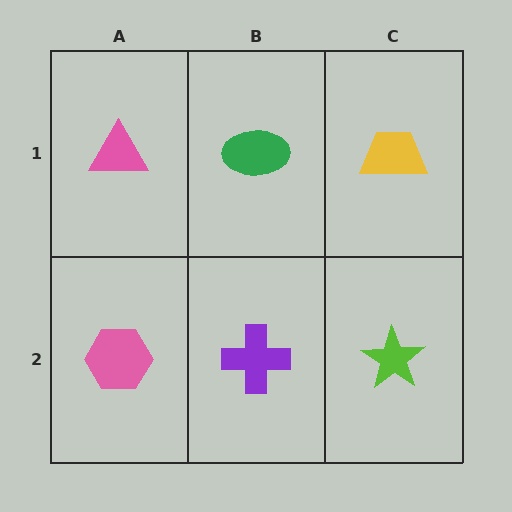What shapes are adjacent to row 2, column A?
A pink triangle (row 1, column A), a purple cross (row 2, column B).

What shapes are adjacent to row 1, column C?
A lime star (row 2, column C), a green ellipse (row 1, column B).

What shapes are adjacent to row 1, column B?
A purple cross (row 2, column B), a pink triangle (row 1, column A), a yellow trapezoid (row 1, column C).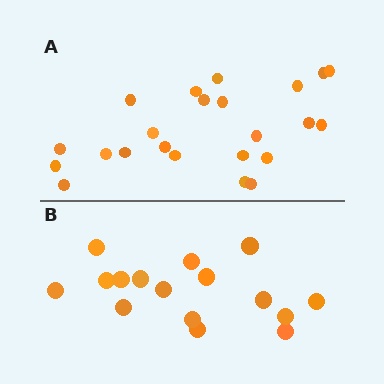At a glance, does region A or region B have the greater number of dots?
Region A (the top region) has more dots.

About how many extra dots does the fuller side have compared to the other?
Region A has roughly 8 or so more dots than region B.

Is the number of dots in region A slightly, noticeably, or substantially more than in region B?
Region A has noticeably more, but not dramatically so. The ratio is roughly 1.4 to 1.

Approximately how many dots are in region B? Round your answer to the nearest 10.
About 20 dots. (The exact count is 16, which rounds to 20.)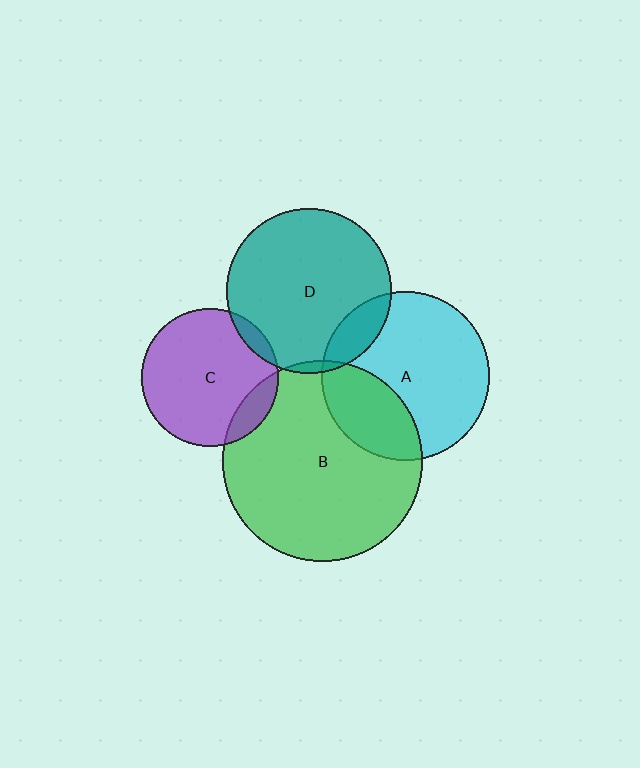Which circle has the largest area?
Circle B (green).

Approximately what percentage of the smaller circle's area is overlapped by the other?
Approximately 10%.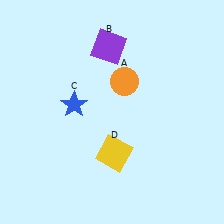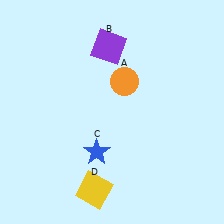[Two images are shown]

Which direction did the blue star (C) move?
The blue star (C) moved down.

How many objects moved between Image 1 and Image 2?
2 objects moved between the two images.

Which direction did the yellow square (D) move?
The yellow square (D) moved down.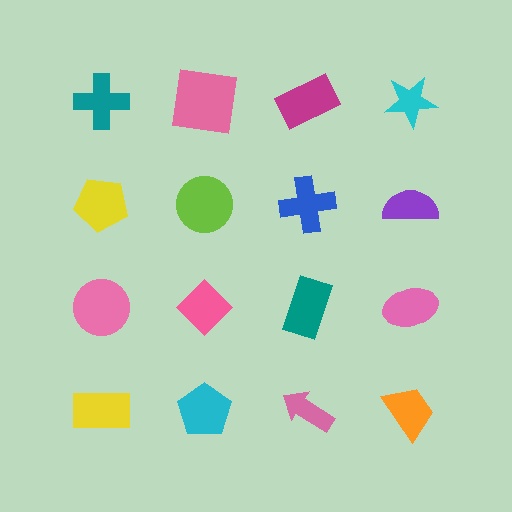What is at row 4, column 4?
An orange trapezoid.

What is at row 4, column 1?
A yellow rectangle.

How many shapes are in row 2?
4 shapes.